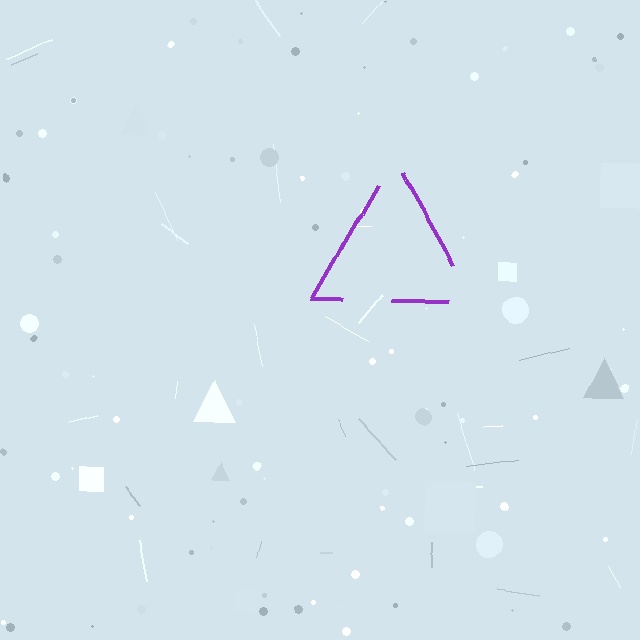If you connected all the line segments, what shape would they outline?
They would outline a triangle.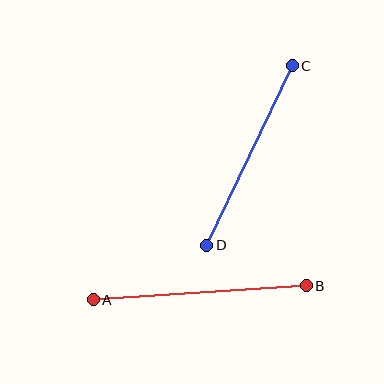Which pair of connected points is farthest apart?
Points A and B are farthest apart.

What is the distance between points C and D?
The distance is approximately 199 pixels.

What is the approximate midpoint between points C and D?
The midpoint is at approximately (249, 155) pixels.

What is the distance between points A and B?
The distance is approximately 214 pixels.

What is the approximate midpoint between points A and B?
The midpoint is at approximately (200, 293) pixels.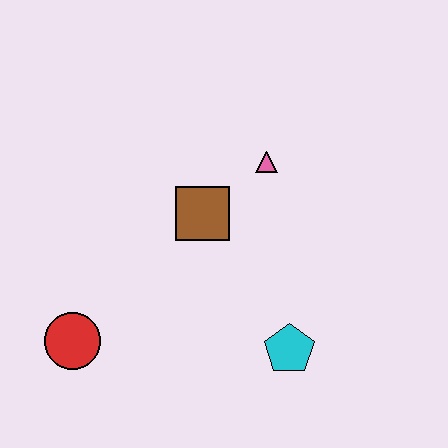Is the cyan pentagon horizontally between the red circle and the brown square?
No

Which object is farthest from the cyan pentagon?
The red circle is farthest from the cyan pentagon.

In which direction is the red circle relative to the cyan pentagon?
The red circle is to the left of the cyan pentagon.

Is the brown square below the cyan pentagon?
No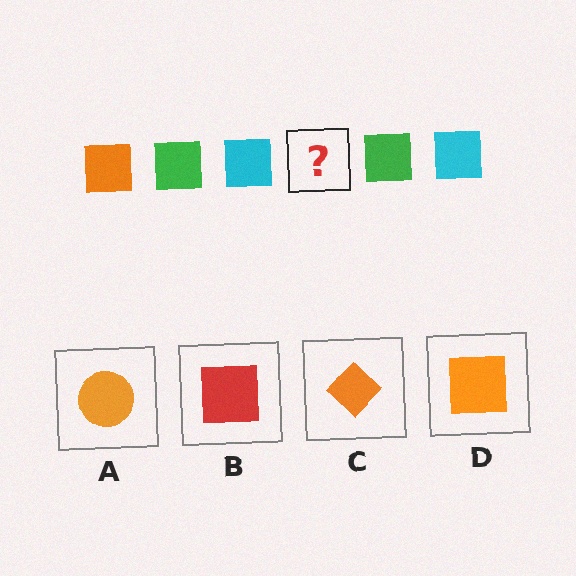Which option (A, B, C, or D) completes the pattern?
D.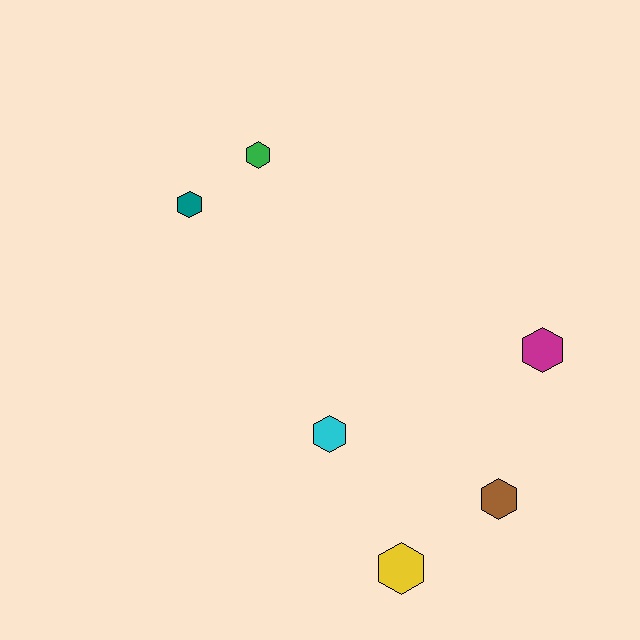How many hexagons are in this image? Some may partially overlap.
There are 6 hexagons.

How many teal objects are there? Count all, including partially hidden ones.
There is 1 teal object.